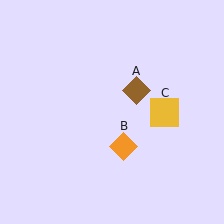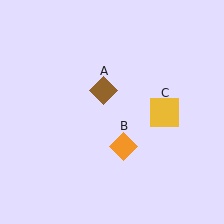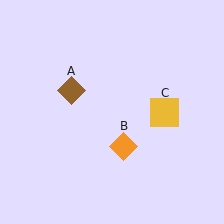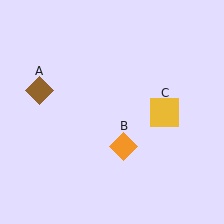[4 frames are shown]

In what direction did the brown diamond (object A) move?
The brown diamond (object A) moved left.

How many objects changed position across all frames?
1 object changed position: brown diamond (object A).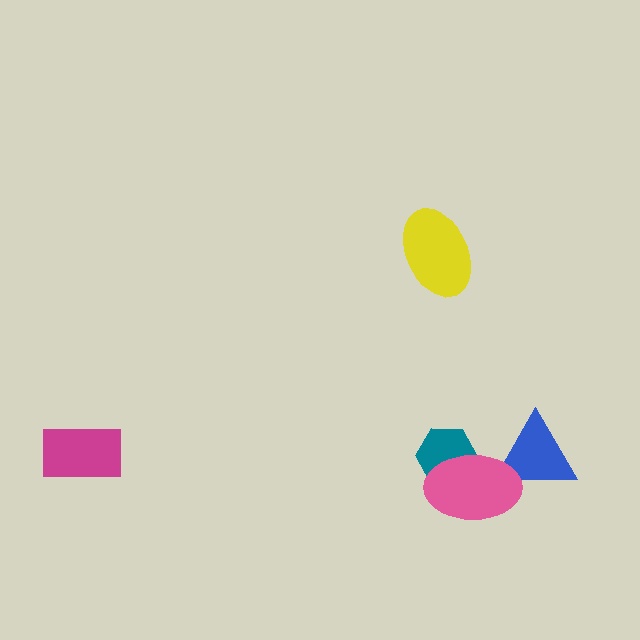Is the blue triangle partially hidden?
Yes, it is partially covered by another shape.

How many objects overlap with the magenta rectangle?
0 objects overlap with the magenta rectangle.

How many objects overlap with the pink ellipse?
2 objects overlap with the pink ellipse.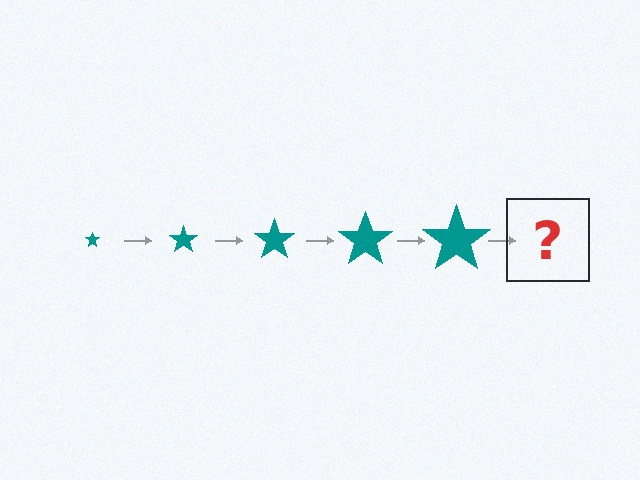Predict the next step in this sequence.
The next step is a teal star, larger than the previous one.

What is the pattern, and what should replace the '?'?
The pattern is that the star gets progressively larger each step. The '?' should be a teal star, larger than the previous one.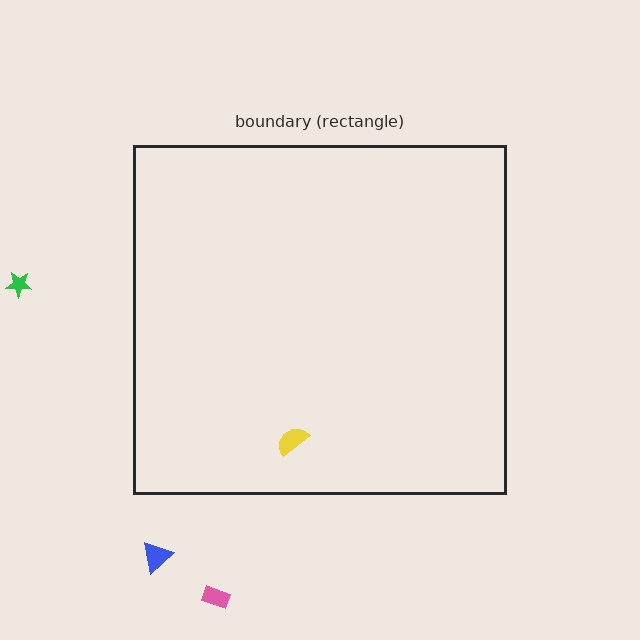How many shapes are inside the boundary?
1 inside, 3 outside.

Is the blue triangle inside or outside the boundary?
Outside.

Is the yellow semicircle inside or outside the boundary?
Inside.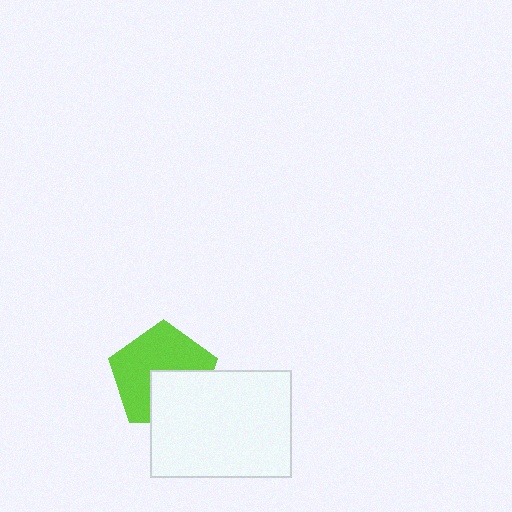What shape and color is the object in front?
The object in front is a white rectangle.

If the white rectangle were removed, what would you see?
You would see the complete lime pentagon.